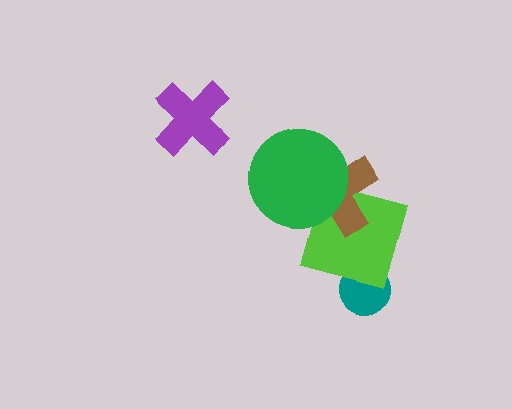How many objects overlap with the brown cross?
2 objects overlap with the brown cross.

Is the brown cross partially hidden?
Yes, it is partially covered by another shape.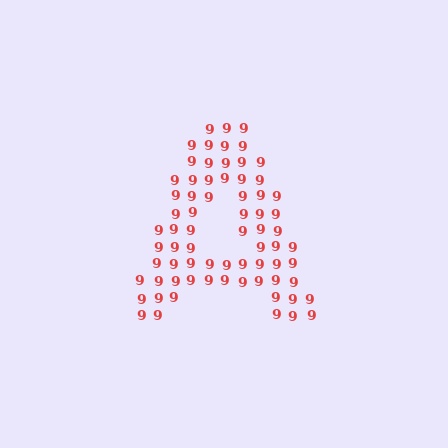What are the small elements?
The small elements are digit 9's.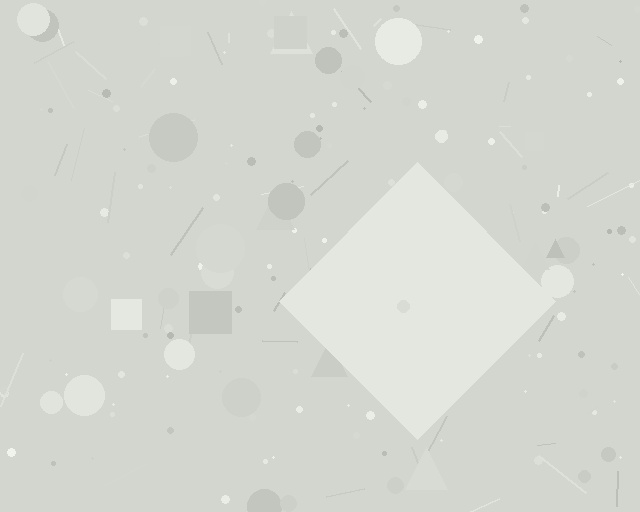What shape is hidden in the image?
A diamond is hidden in the image.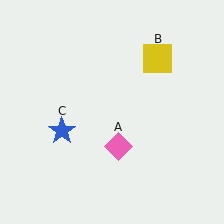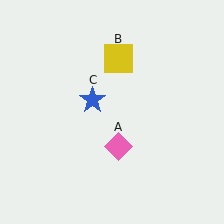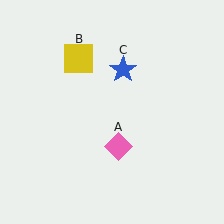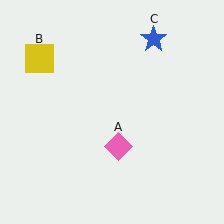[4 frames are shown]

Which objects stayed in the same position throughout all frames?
Pink diamond (object A) remained stationary.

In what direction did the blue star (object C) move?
The blue star (object C) moved up and to the right.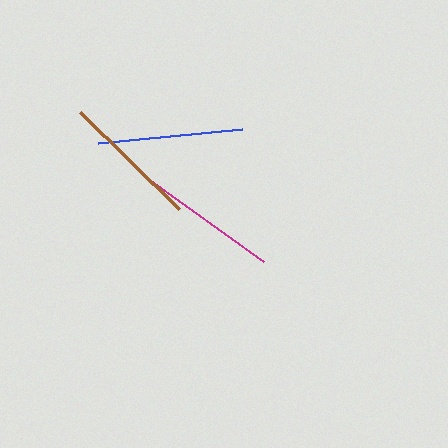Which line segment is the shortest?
The brown line is the shortest at approximately 139 pixels.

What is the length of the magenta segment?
The magenta segment is approximately 144 pixels long.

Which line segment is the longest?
The blue line is the longest at approximately 145 pixels.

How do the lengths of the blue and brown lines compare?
The blue and brown lines are approximately the same length.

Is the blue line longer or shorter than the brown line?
The blue line is longer than the brown line.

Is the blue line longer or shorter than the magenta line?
The blue line is longer than the magenta line.